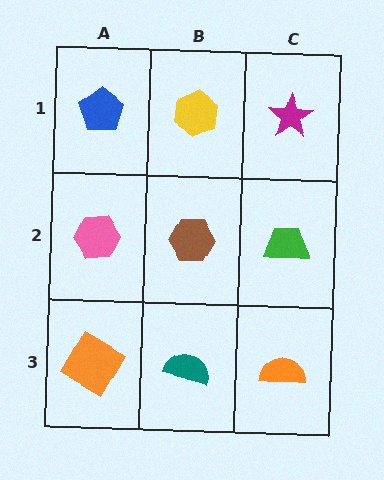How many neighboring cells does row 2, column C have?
3.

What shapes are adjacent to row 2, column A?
A blue pentagon (row 1, column A), an orange diamond (row 3, column A), a brown hexagon (row 2, column B).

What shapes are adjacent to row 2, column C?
A magenta star (row 1, column C), an orange semicircle (row 3, column C), a brown hexagon (row 2, column B).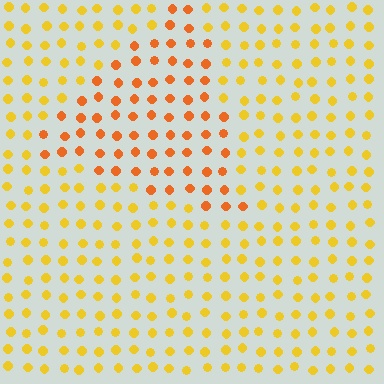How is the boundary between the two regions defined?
The boundary is defined purely by a slight shift in hue (about 29 degrees). Spacing, size, and orientation are identical on both sides.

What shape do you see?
I see a triangle.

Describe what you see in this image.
The image is filled with small yellow elements in a uniform arrangement. A triangle-shaped region is visible where the elements are tinted to a slightly different hue, forming a subtle color boundary.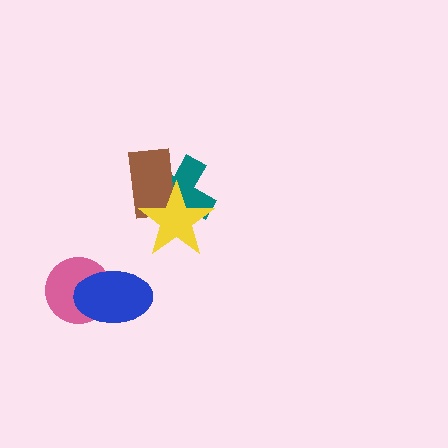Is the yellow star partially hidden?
No, no other shape covers it.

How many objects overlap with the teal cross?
2 objects overlap with the teal cross.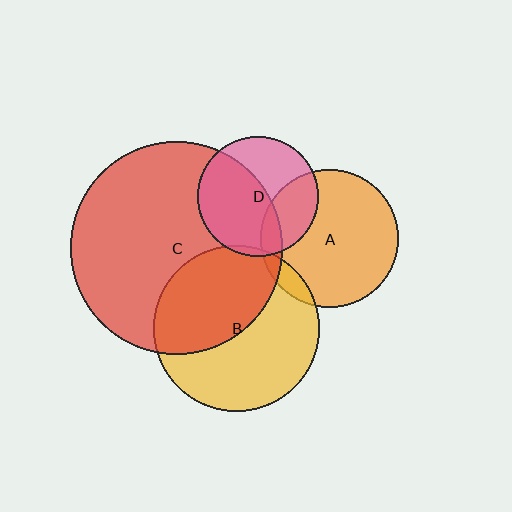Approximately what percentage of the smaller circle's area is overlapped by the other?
Approximately 45%.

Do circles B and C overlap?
Yes.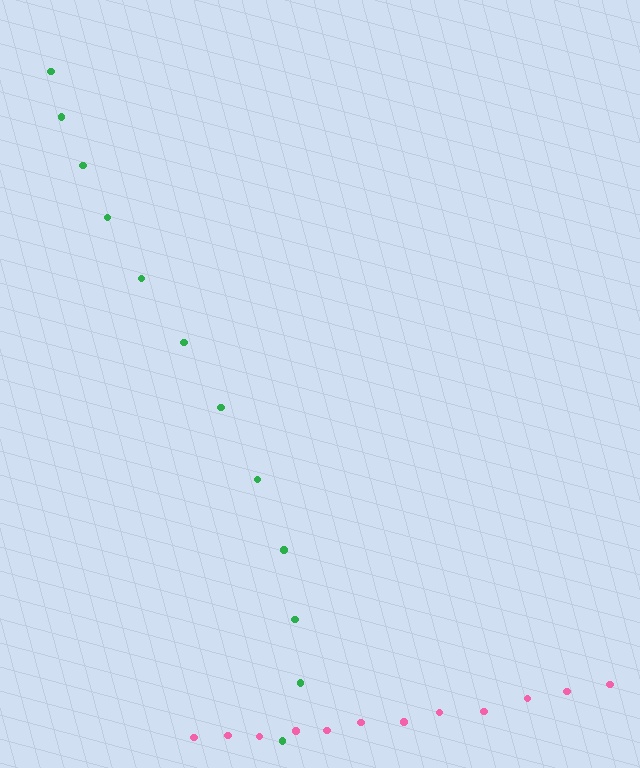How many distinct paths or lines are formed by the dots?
There are 2 distinct paths.